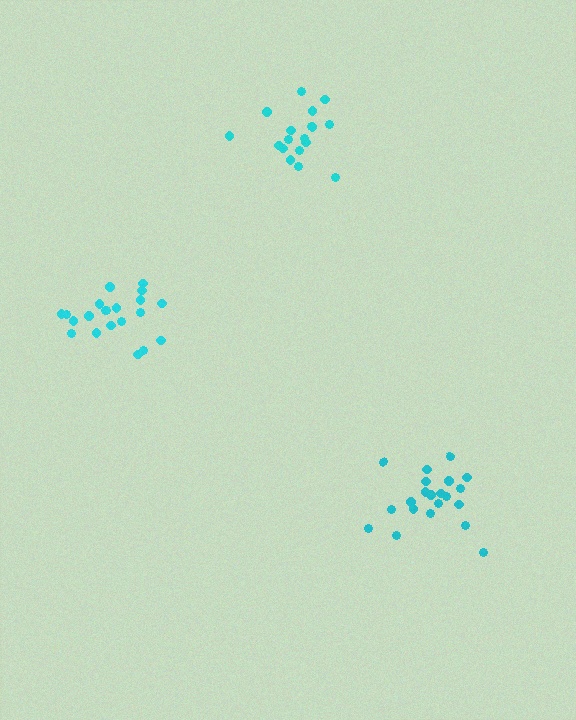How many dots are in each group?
Group 1: 18 dots, Group 2: 21 dots, Group 3: 21 dots (60 total).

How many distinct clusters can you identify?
There are 3 distinct clusters.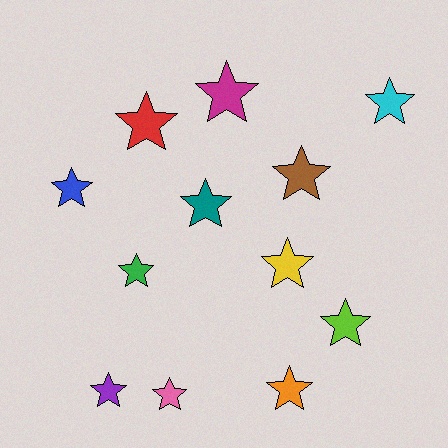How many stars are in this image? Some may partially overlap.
There are 12 stars.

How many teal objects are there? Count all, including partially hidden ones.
There is 1 teal object.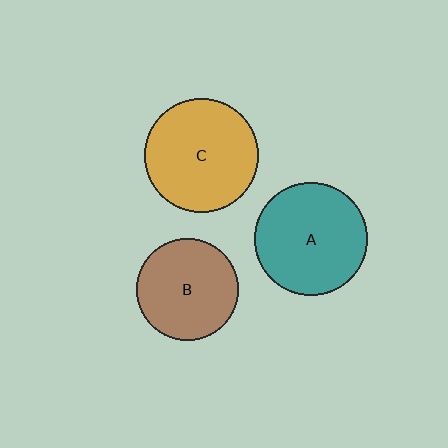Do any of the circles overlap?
No, none of the circles overlap.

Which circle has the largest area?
Circle C (orange).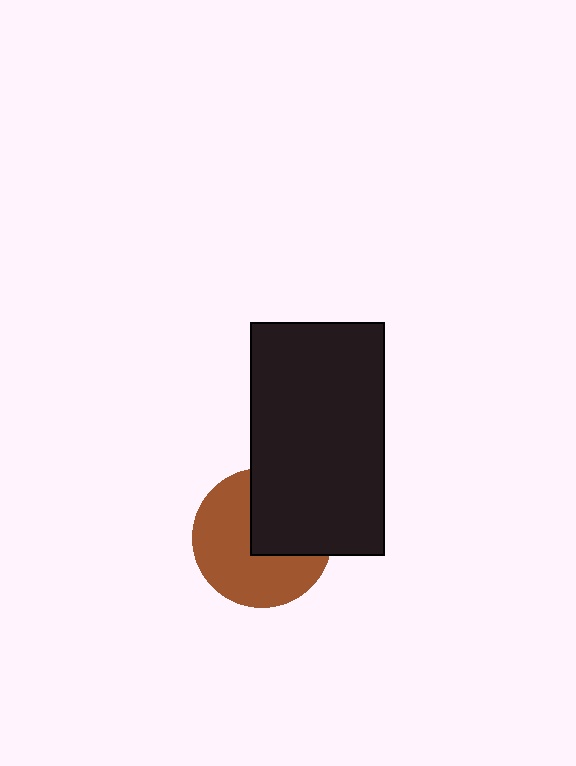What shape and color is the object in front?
The object in front is a black rectangle.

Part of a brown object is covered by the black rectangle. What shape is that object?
It is a circle.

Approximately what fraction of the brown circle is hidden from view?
Roughly 40% of the brown circle is hidden behind the black rectangle.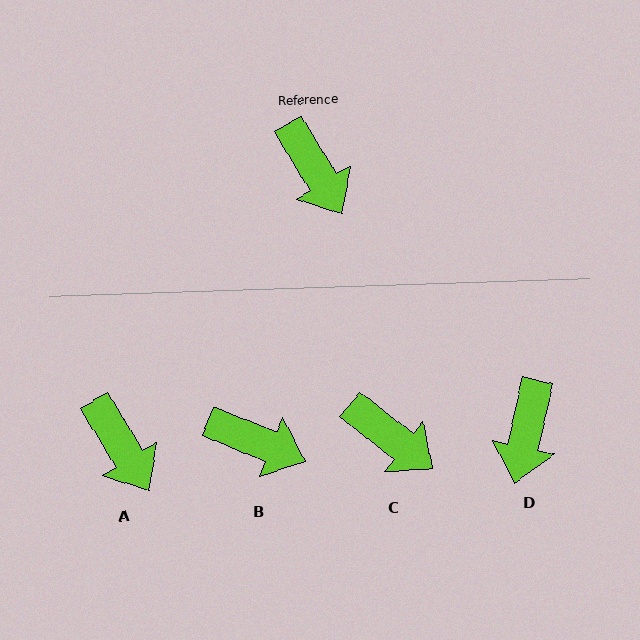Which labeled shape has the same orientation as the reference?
A.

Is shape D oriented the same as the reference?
No, it is off by about 44 degrees.